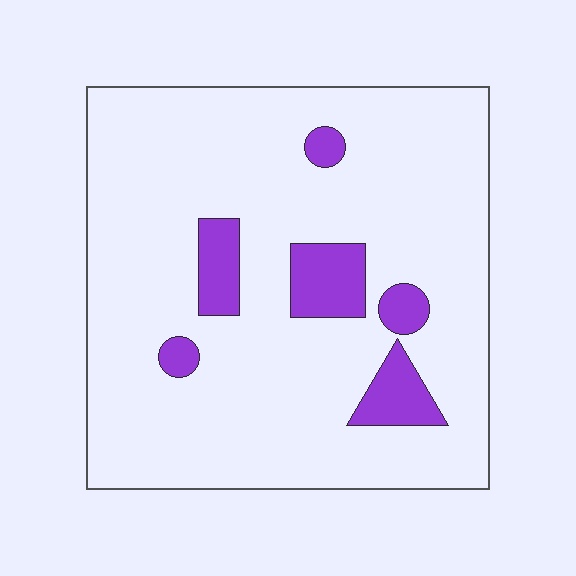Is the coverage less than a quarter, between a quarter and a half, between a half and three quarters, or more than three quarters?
Less than a quarter.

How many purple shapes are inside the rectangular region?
6.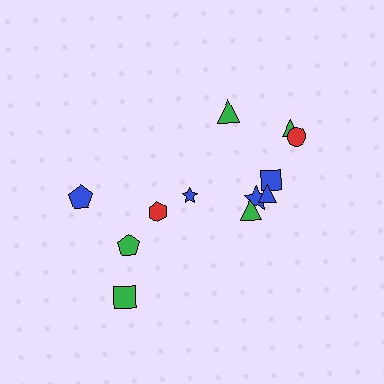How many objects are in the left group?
There are 5 objects.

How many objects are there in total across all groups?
There are 12 objects.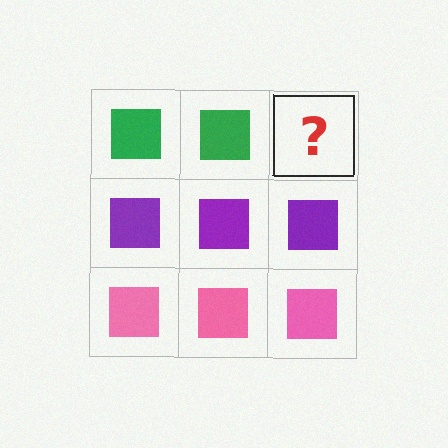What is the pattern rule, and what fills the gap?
The rule is that each row has a consistent color. The gap should be filled with a green square.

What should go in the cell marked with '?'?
The missing cell should contain a green square.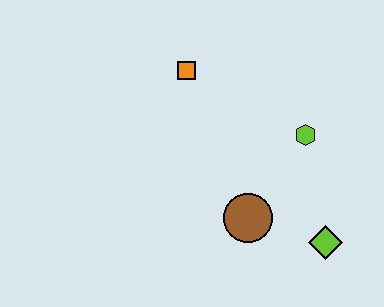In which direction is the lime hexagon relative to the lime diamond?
The lime hexagon is above the lime diamond.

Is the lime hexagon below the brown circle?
No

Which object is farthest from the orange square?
The lime diamond is farthest from the orange square.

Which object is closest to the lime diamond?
The brown circle is closest to the lime diamond.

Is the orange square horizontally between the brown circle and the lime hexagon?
No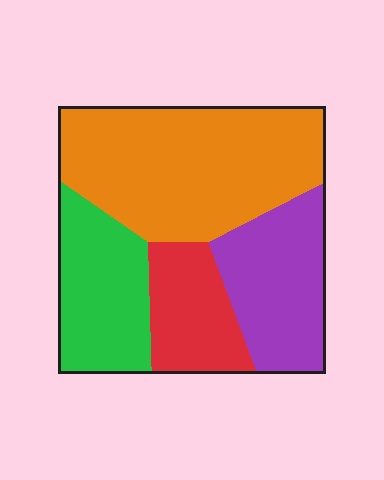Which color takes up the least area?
Red, at roughly 15%.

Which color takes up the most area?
Orange, at roughly 40%.